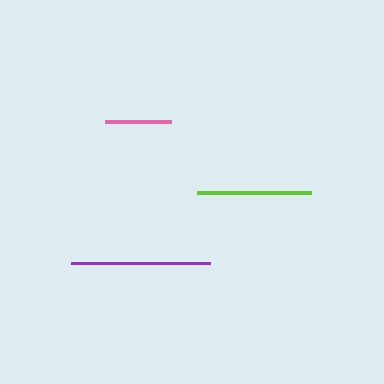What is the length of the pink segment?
The pink segment is approximately 66 pixels long.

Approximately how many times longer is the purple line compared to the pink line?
The purple line is approximately 2.1 times the length of the pink line.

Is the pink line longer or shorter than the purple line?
The purple line is longer than the pink line.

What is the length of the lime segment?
The lime segment is approximately 114 pixels long.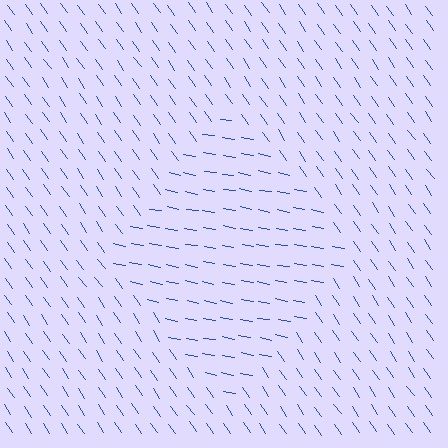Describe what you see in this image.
The image is filled with small blue line segments. A diamond region in the image has lines oriented differently from the surrounding lines, creating a visible texture boundary.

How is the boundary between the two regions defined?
The boundary is defined purely by a change in line orientation (approximately 45 degrees difference). All lines are the same color and thickness.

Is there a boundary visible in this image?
Yes, there is a texture boundary formed by a change in line orientation.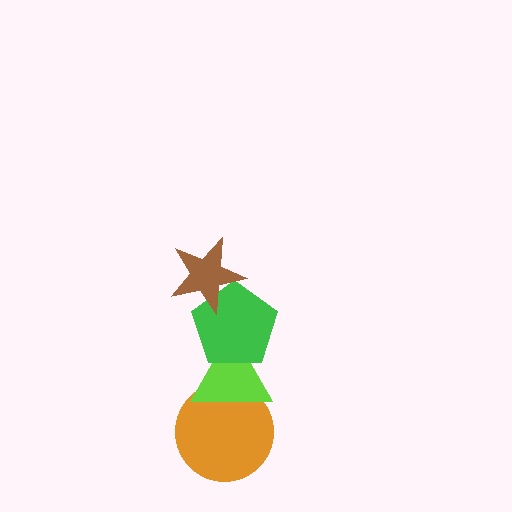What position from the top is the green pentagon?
The green pentagon is 2nd from the top.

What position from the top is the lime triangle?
The lime triangle is 3rd from the top.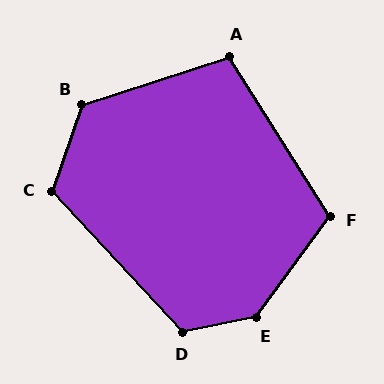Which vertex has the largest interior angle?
E, at approximately 138 degrees.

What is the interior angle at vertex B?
Approximately 127 degrees (obtuse).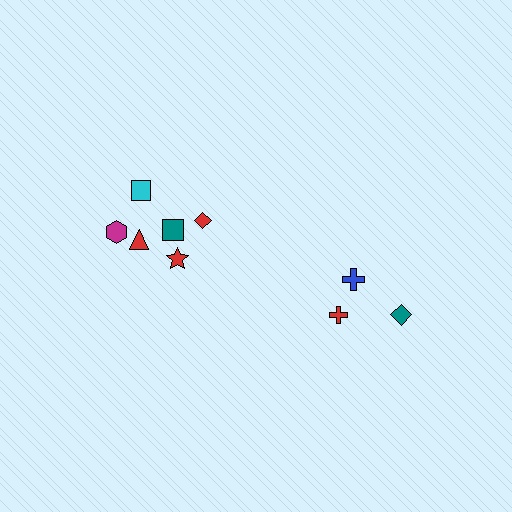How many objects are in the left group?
There are 6 objects.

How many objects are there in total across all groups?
There are 9 objects.